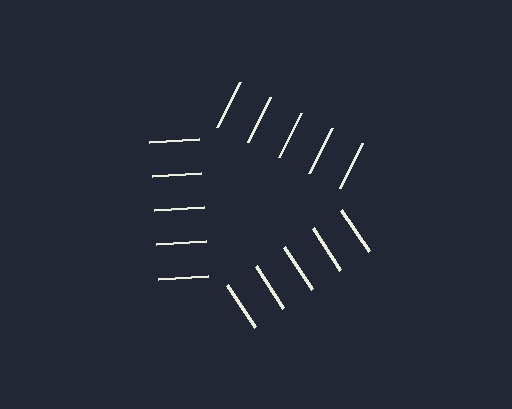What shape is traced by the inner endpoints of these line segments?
An illusory triangle — the line segments terminate on its edges but no continuous stroke is drawn.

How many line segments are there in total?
15 — 5 along each of the 3 edges.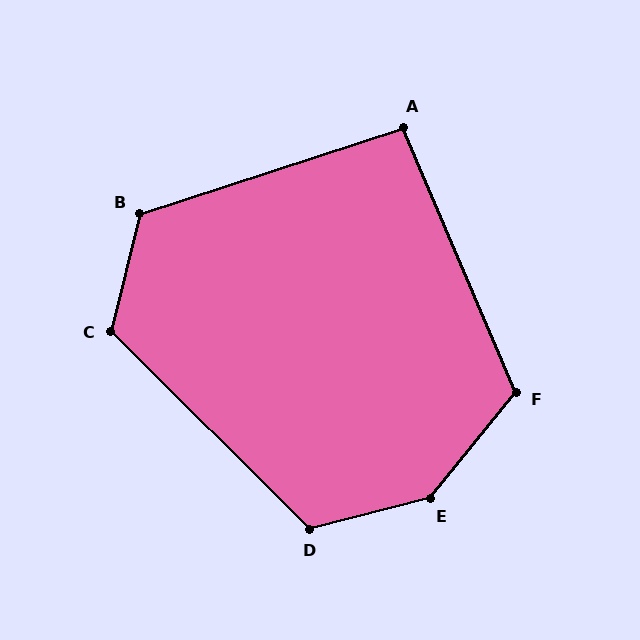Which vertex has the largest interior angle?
E, at approximately 144 degrees.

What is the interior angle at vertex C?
Approximately 121 degrees (obtuse).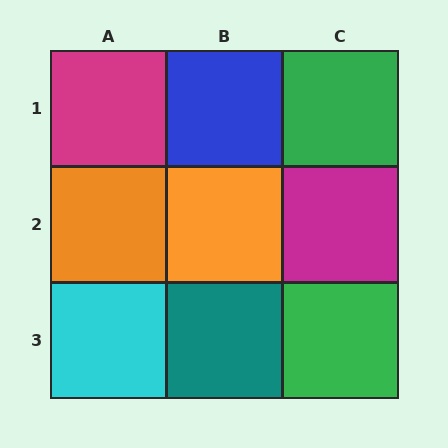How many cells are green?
2 cells are green.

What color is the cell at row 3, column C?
Green.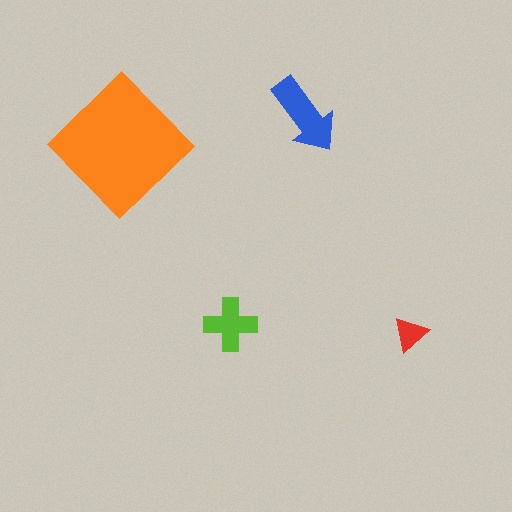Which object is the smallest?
The red triangle.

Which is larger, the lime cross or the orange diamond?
The orange diamond.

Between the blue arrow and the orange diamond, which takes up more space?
The orange diamond.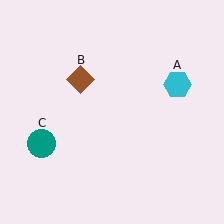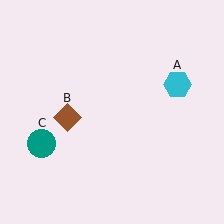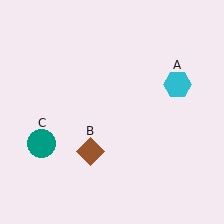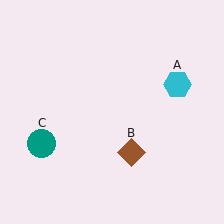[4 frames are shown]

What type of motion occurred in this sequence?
The brown diamond (object B) rotated counterclockwise around the center of the scene.